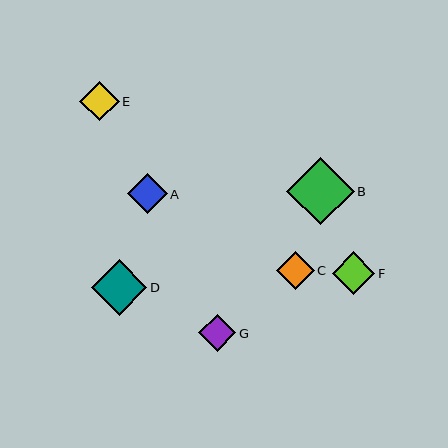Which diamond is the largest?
Diamond B is the largest with a size of approximately 67 pixels.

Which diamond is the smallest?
Diamond G is the smallest with a size of approximately 37 pixels.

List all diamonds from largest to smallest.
From largest to smallest: B, D, F, A, E, C, G.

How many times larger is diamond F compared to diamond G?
Diamond F is approximately 1.1 times the size of diamond G.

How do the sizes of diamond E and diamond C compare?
Diamond E and diamond C are approximately the same size.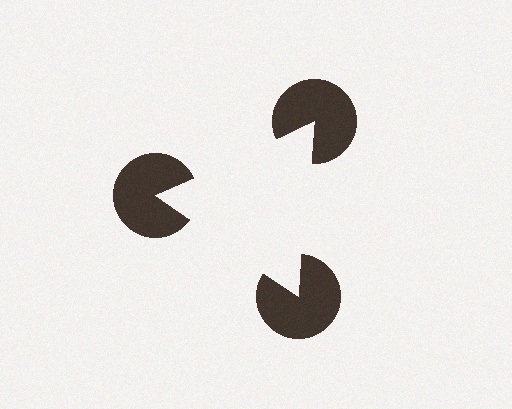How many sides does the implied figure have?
3 sides.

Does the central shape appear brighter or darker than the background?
It typically appears slightly brighter than the background, even though no actual brightness change is drawn.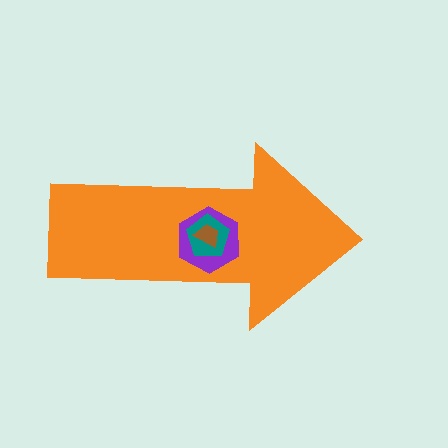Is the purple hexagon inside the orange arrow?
Yes.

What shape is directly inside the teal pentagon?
The brown trapezoid.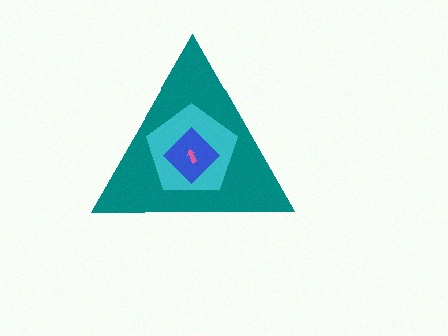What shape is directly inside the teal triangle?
The cyan pentagon.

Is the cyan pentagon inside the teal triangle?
Yes.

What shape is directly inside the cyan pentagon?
The blue diamond.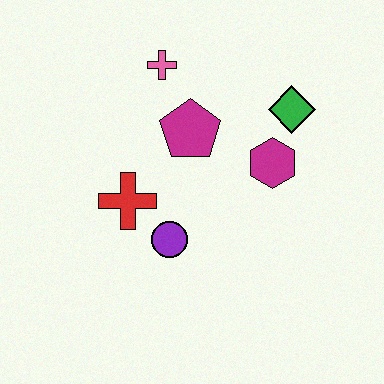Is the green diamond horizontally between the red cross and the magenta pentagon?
No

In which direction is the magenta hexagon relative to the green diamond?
The magenta hexagon is below the green diamond.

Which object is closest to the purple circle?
The red cross is closest to the purple circle.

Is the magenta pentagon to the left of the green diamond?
Yes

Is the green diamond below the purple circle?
No